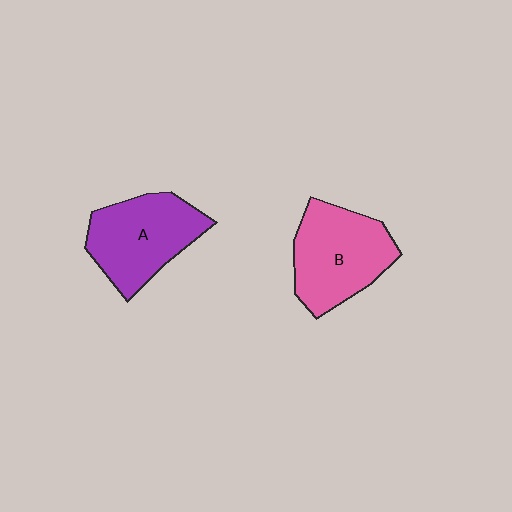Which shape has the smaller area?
Shape A (purple).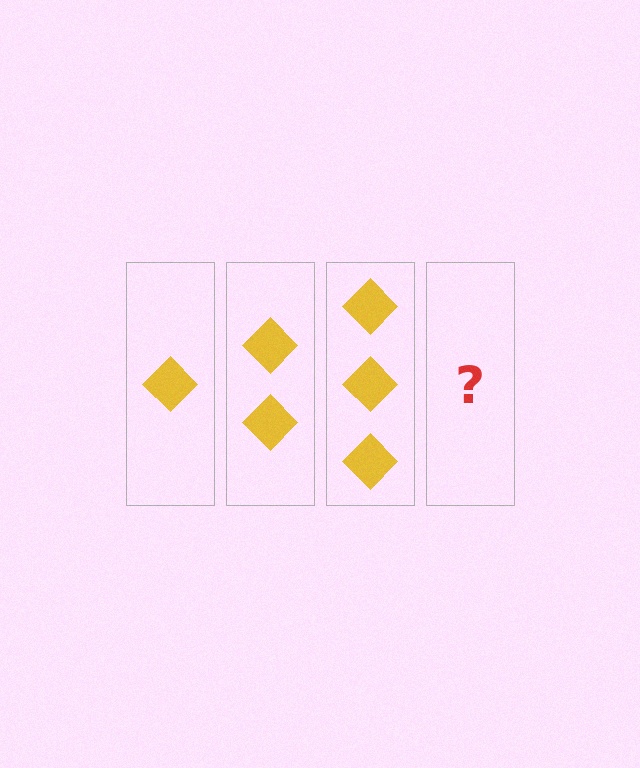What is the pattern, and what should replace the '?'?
The pattern is that each step adds one more diamond. The '?' should be 4 diamonds.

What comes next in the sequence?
The next element should be 4 diamonds.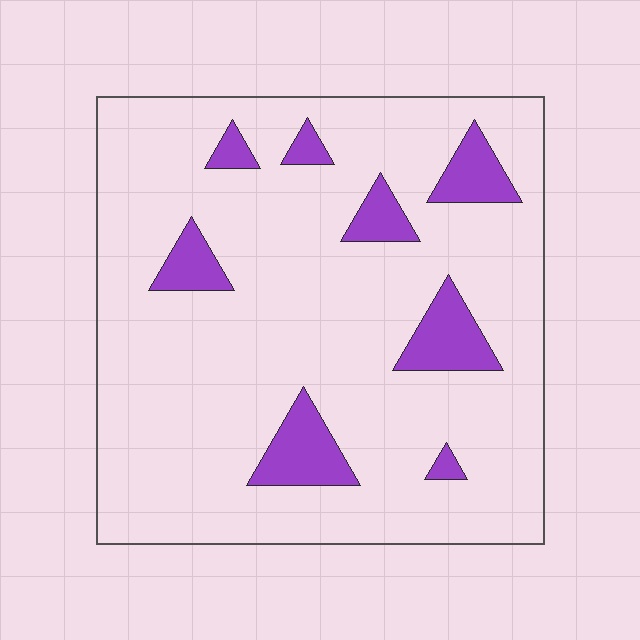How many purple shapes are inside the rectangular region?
8.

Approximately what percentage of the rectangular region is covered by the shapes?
Approximately 15%.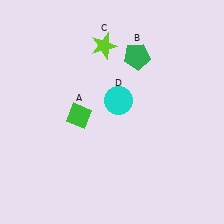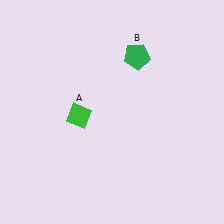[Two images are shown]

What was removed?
The cyan circle (D), the lime star (C) were removed in Image 2.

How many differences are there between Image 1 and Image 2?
There are 2 differences between the two images.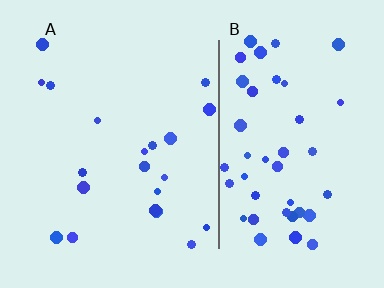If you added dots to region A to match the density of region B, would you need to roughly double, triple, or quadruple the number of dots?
Approximately double.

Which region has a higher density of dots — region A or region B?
B (the right).